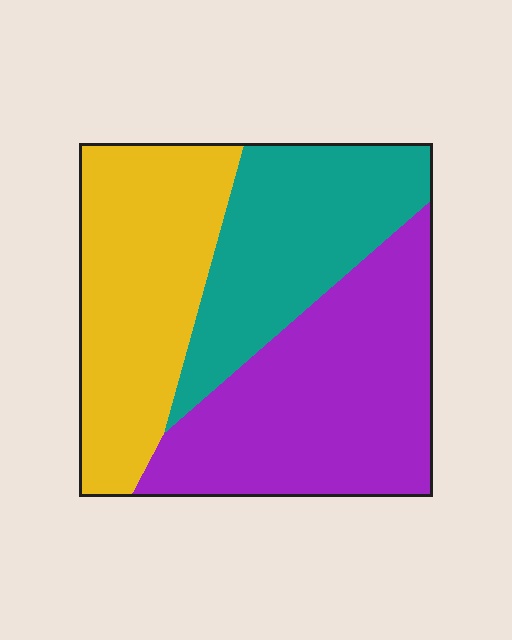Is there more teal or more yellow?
Yellow.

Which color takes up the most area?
Purple, at roughly 40%.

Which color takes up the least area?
Teal, at roughly 30%.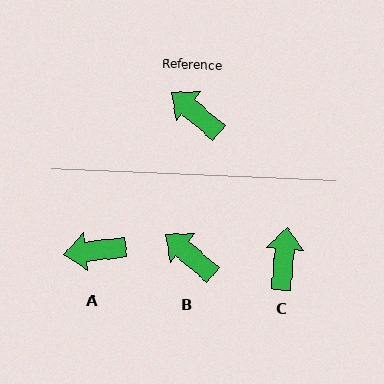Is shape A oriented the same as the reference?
No, it is off by about 46 degrees.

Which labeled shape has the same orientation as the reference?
B.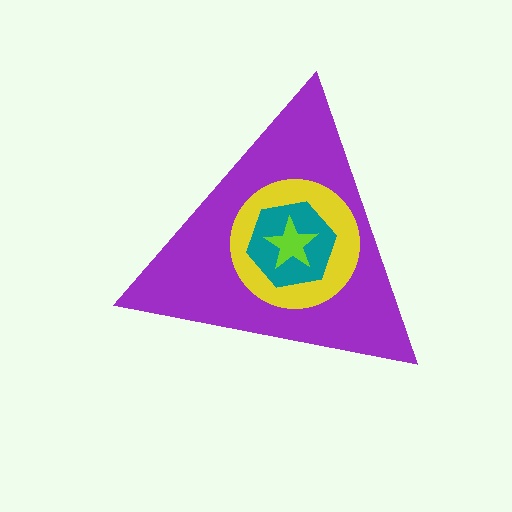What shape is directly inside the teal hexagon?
The lime star.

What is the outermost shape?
The purple triangle.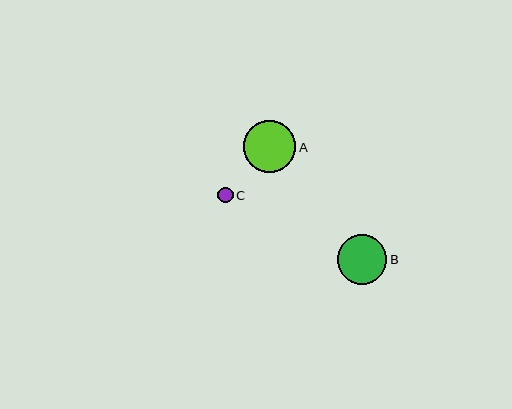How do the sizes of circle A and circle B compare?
Circle A and circle B are approximately the same size.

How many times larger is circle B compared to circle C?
Circle B is approximately 3.3 times the size of circle C.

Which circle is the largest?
Circle A is the largest with a size of approximately 52 pixels.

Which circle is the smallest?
Circle C is the smallest with a size of approximately 15 pixels.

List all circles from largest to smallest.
From largest to smallest: A, B, C.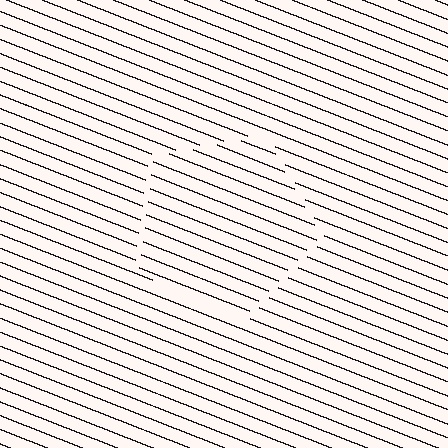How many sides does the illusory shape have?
5 sides — the line-ends trace a pentagon.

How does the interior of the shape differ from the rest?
The interior of the shape contains the same grating, shifted by half a period — the contour is defined by the phase discontinuity where line-ends from the inner and outer gratings abut.